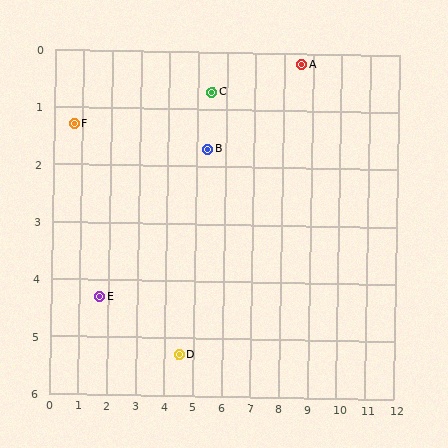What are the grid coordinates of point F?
Point F is at approximately (0.7, 1.3).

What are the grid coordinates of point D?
Point D is at approximately (4.5, 5.3).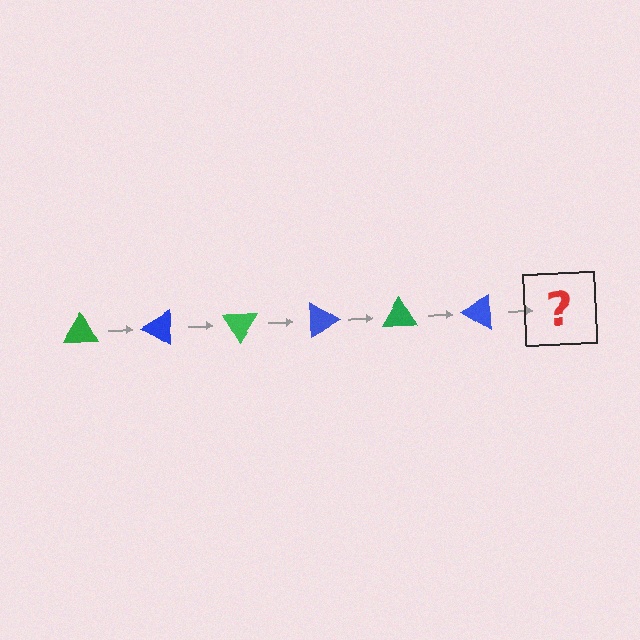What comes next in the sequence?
The next element should be a green triangle, rotated 180 degrees from the start.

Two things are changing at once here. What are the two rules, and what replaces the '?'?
The two rules are that it rotates 30 degrees each step and the color cycles through green and blue. The '?' should be a green triangle, rotated 180 degrees from the start.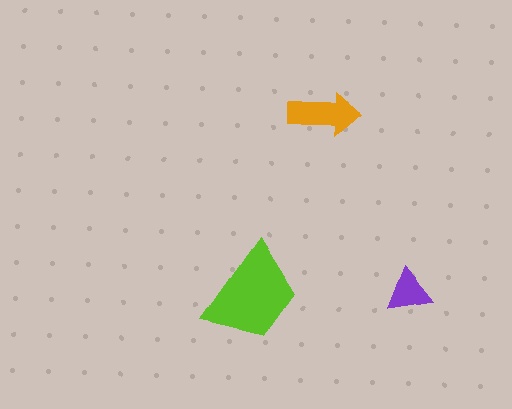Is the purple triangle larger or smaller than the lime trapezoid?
Smaller.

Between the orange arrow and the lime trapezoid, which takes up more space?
The lime trapezoid.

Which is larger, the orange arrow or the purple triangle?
The orange arrow.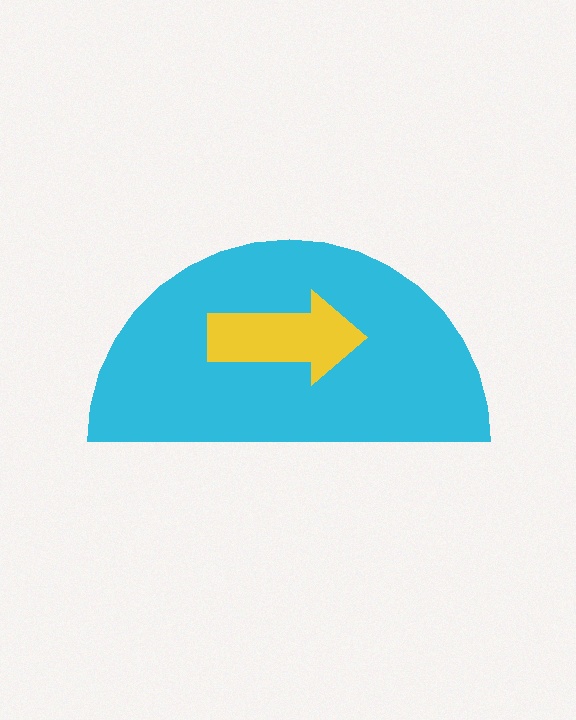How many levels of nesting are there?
2.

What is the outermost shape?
The cyan semicircle.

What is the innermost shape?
The yellow arrow.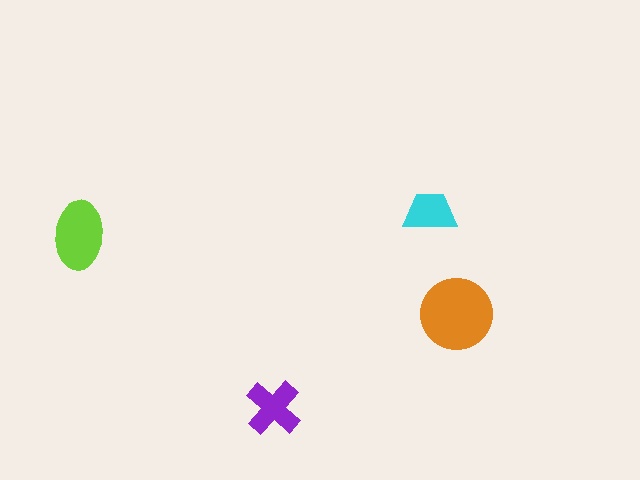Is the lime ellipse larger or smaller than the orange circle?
Smaller.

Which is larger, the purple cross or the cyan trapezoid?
The purple cross.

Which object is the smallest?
The cyan trapezoid.